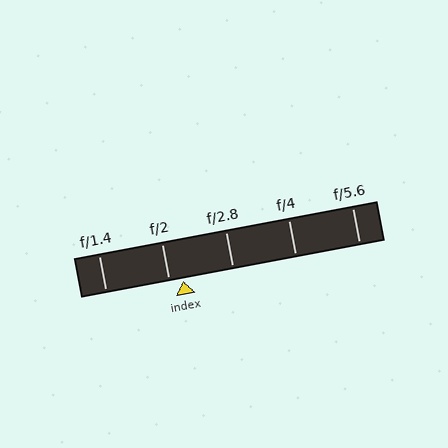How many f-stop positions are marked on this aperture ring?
There are 5 f-stop positions marked.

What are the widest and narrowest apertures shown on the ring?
The widest aperture shown is f/1.4 and the narrowest is f/5.6.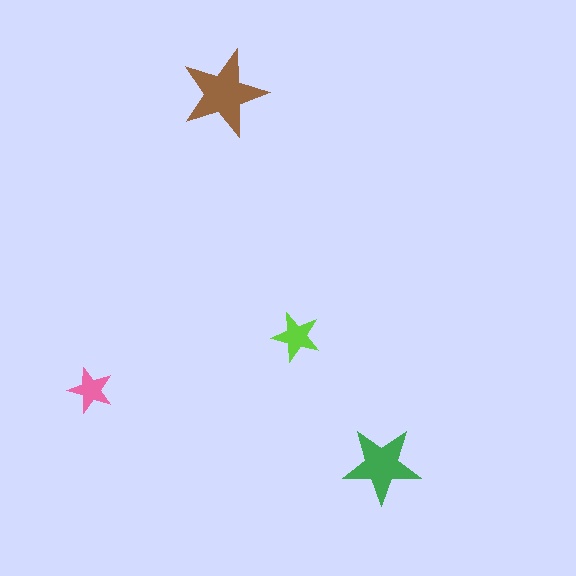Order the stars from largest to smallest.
the brown one, the green one, the lime one, the pink one.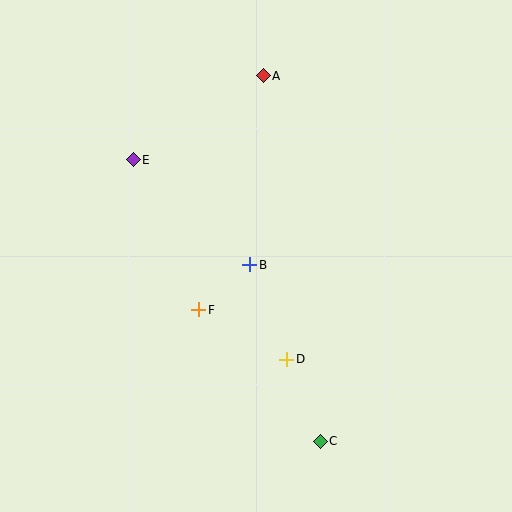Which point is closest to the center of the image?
Point B at (250, 265) is closest to the center.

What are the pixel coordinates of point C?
Point C is at (320, 441).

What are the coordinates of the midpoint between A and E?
The midpoint between A and E is at (198, 118).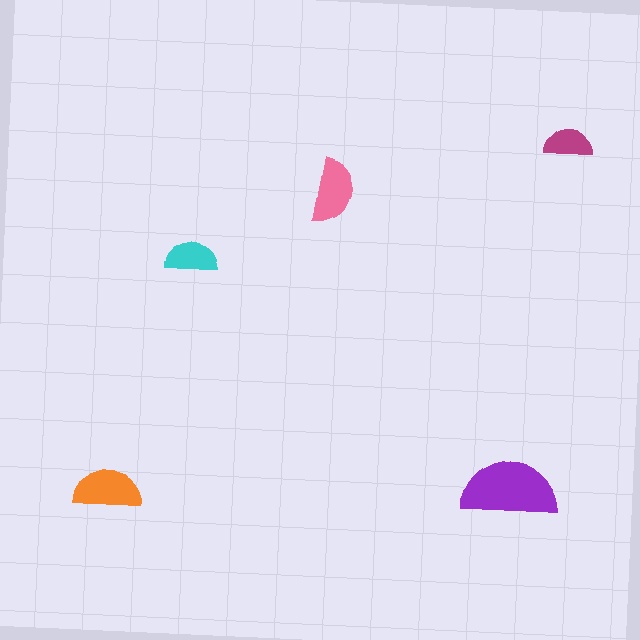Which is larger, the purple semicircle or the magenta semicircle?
The purple one.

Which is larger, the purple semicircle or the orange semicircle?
The purple one.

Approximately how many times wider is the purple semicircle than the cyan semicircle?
About 2 times wider.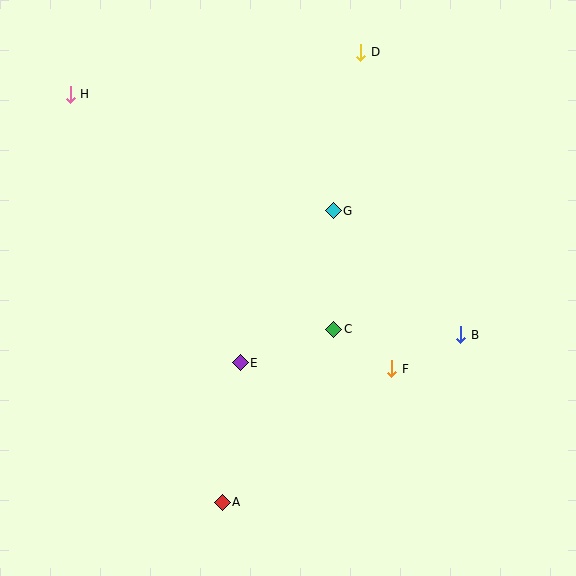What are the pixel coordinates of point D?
Point D is at (361, 52).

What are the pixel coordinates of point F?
Point F is at (392, 369).